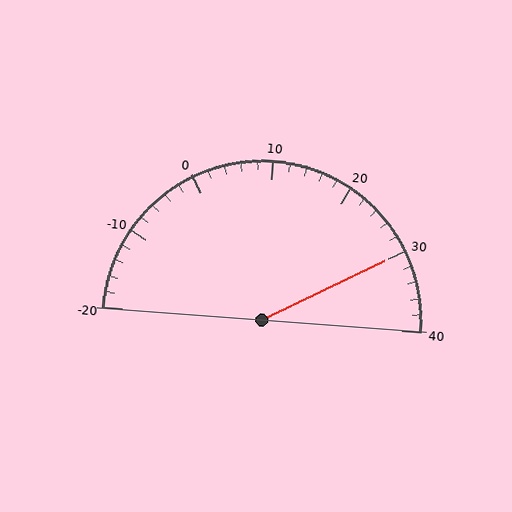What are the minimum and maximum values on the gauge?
The gauge ranges from -20 to 40.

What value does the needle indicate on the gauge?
The needle indicates approximately 30.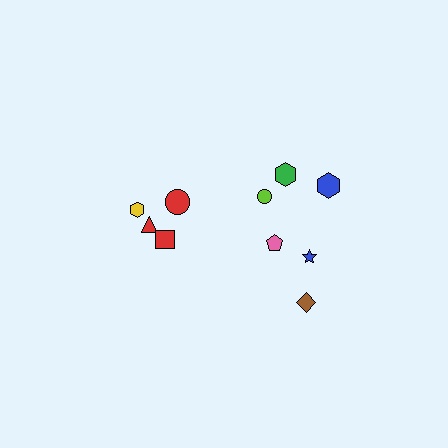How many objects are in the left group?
There are 4 objects.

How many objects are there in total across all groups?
There are 10 objects.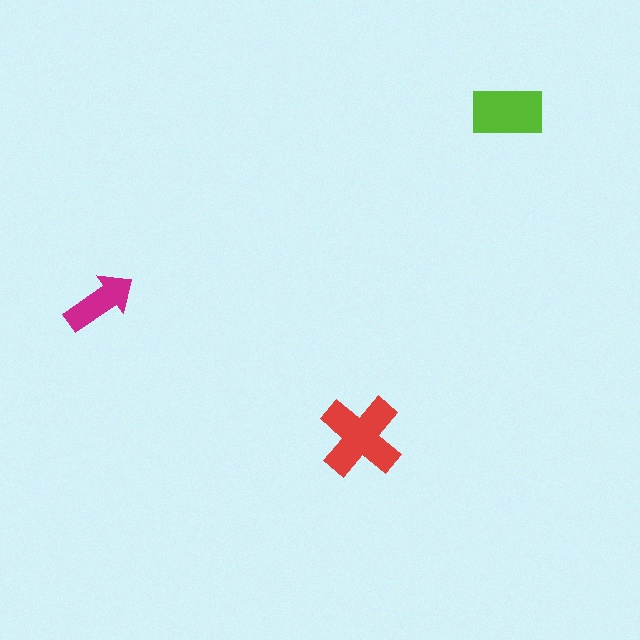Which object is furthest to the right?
The lime rectangle is rightmost.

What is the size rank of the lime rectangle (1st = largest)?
2nd.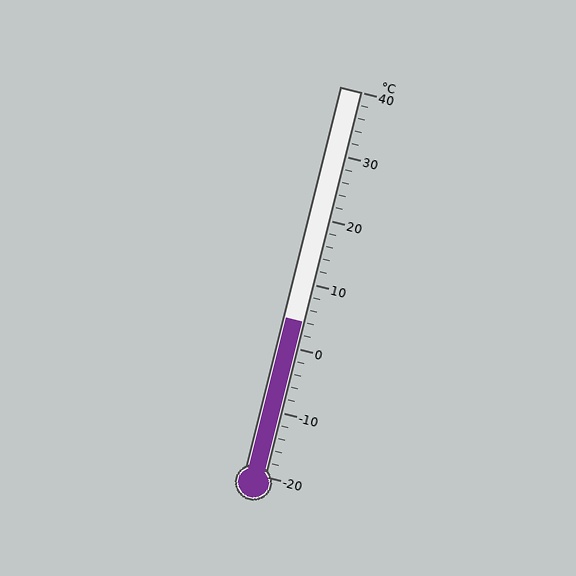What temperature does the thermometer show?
The thermometer shows approximately 4°C.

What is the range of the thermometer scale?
The thermometer scale ranges from -20°C to 40°C.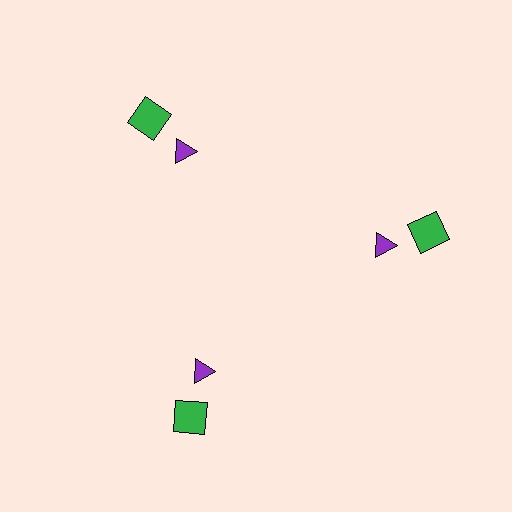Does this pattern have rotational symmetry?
Yes, this pattern has 3-fold rotational symmetry. It looks the same after rotating 120 degrees around the center.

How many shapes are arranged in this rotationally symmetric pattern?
There are 6 shapes, arranged in 3 groups of 2.